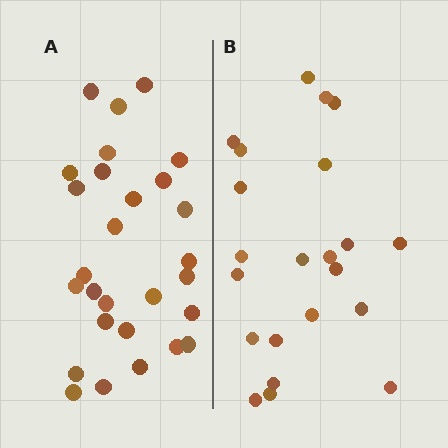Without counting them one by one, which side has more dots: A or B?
Region A (the left region) has more dots.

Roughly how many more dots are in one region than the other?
Region A has about 6 more dots than region B.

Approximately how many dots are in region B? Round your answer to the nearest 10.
About 20 dots. (The exact count is 22, which rounds to 20.)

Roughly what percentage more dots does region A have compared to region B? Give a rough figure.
About 25% more.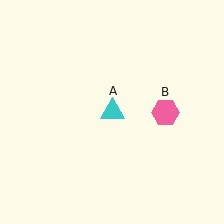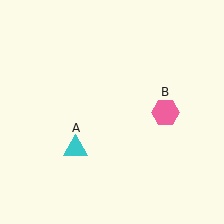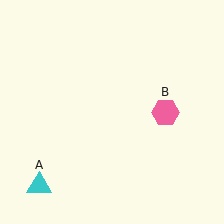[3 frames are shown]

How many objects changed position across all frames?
1 object changed position: cyan triangle (object A).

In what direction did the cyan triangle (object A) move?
The cyan triangle (object A) moved down and to the left.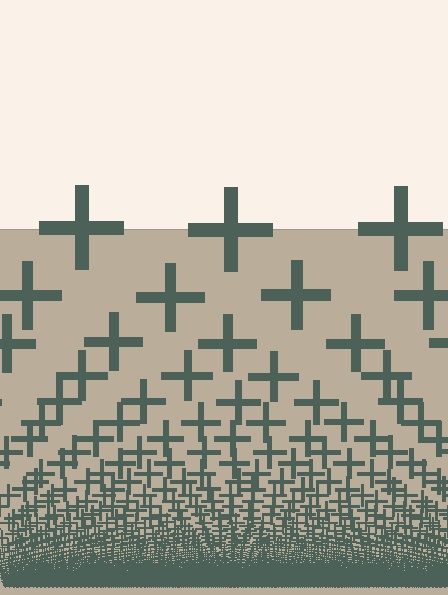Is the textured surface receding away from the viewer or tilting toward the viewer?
The surface appears to tilt toward the viewer. Texture elements get larger and sparser toward the top.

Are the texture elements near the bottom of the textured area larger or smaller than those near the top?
Smaller. The gradient is inverted — elements near the bottom are smaller and denser.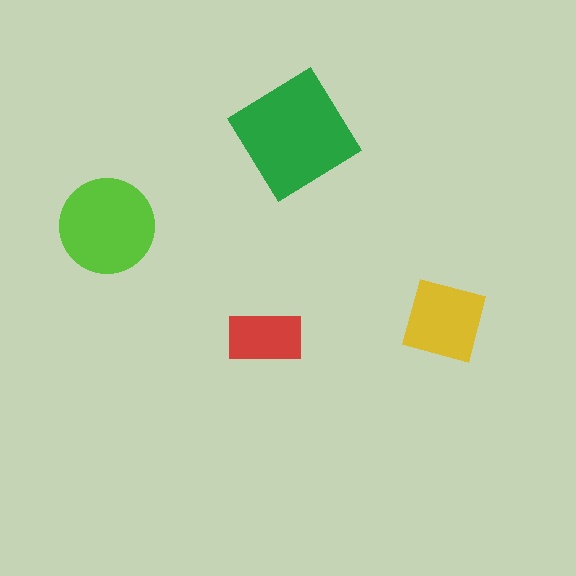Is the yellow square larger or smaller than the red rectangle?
Larger.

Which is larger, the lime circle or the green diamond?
The green diamond.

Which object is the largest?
The green diamond.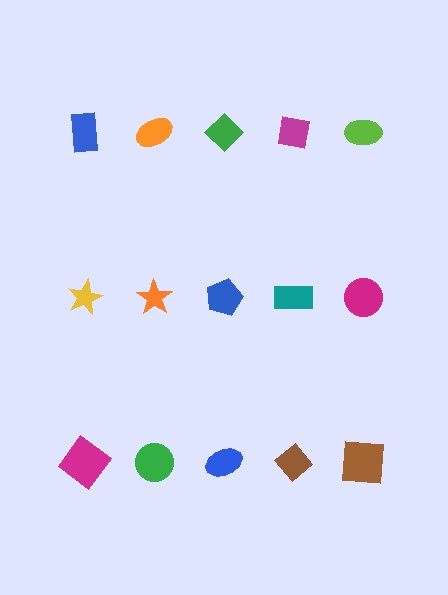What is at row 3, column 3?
A blue ellipse.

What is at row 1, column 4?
A magenta square.